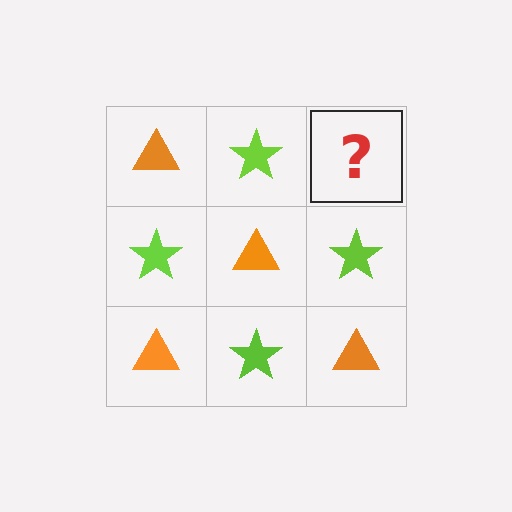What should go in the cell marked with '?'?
The missing cell should contain an orange triangle.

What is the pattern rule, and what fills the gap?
The rule is that it alternates orange triangle and lime star in a checkerboard pattern. The gap should be filled with an orange triangle.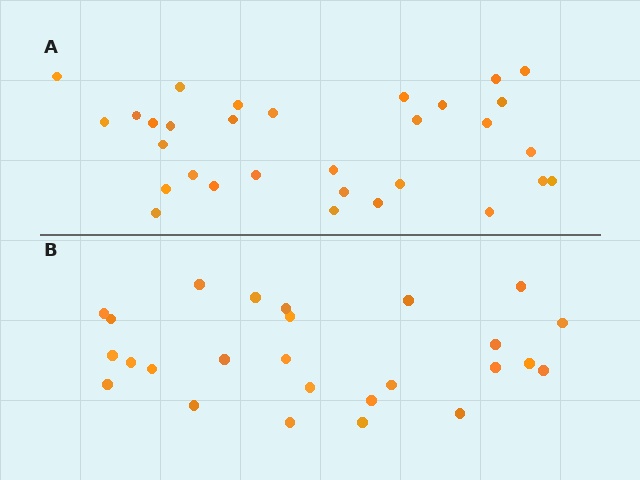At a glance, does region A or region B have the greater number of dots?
Region A (the top region) has more dots.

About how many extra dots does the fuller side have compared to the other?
Region A has about 5 more dots than region B.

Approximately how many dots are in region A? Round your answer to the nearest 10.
About 30 dots. (The exact count is 31, which rounds to 30.)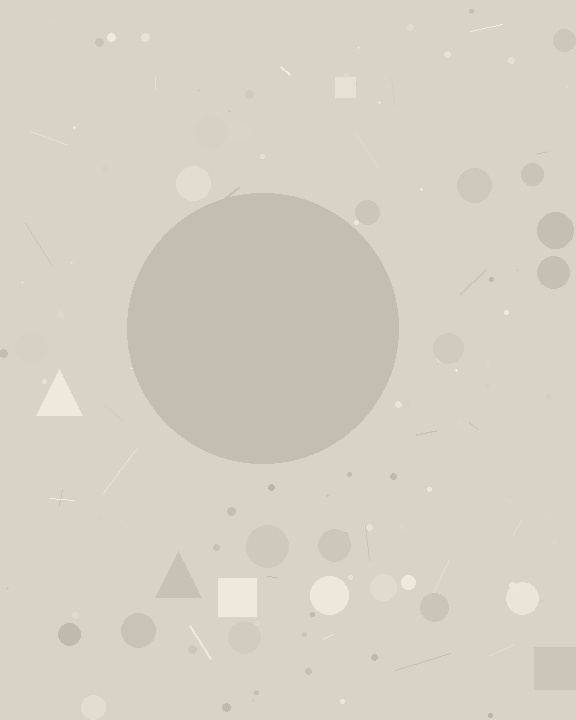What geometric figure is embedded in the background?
A circle is embedded in the background.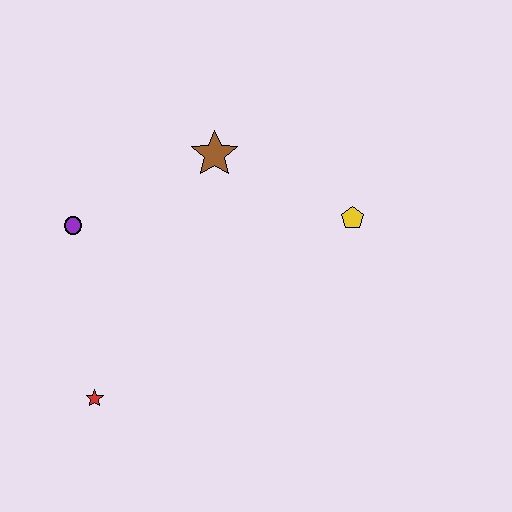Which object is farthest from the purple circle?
The yellow pentagon is farthest from the purple circle.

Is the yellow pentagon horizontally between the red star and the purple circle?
No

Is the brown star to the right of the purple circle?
Yes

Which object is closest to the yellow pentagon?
The brown star is closest to the yellow pentagon.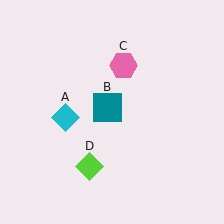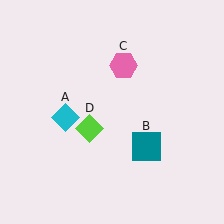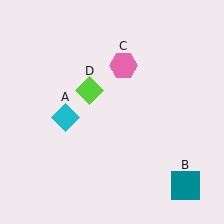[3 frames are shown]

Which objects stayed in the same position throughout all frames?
Cyan diamond (object A) and pink hexagon (object C) remained stationary.